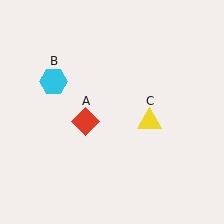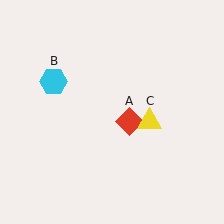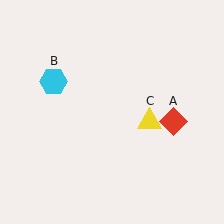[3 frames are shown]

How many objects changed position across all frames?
1 object changed position: red diamond (object A).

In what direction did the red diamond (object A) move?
The red diamond (object A) moved right.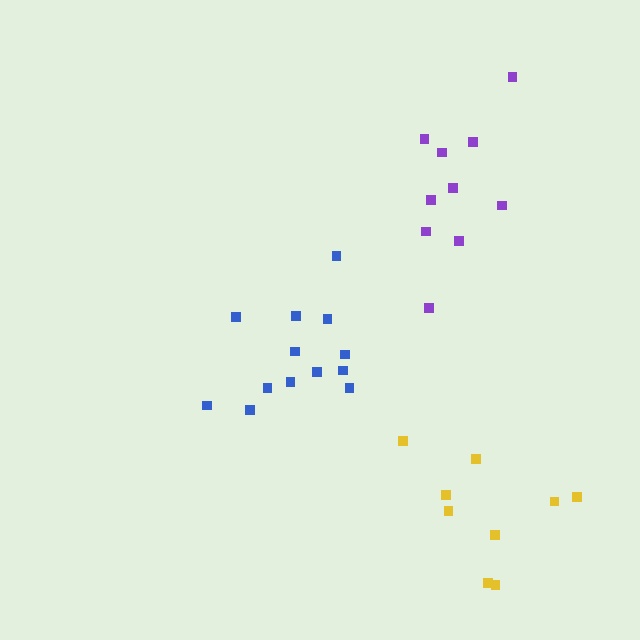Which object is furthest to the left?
The blue cluster is leftmost.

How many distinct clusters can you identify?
There are 3 distinct clusters.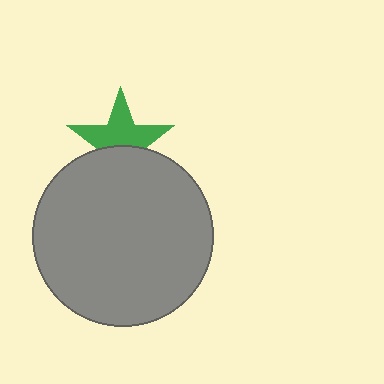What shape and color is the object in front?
The object in front is a gray circle.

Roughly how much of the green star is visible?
About half of it is visible (roughly 58%).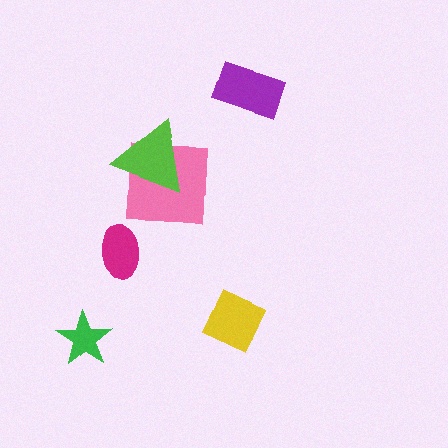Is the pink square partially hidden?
Yes, it is partially covered by another shape.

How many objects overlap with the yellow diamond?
0 objects overlap with the yellow diamond.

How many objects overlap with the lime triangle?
1 object overlaps with the lime triangle.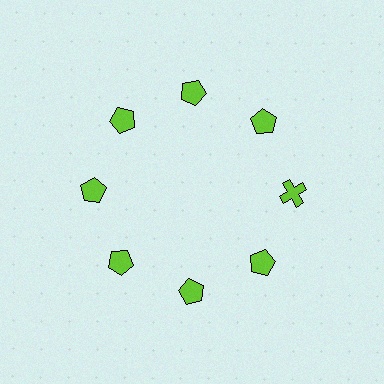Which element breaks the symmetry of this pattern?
The lime cross at roughly the 3 o'clock position breaks the symmetry. All other shapes are lime pentagons.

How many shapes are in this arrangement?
There are 8 shapes arranged in a ring pattern.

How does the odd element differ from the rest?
It has a different shape: cross instead of pentagon.